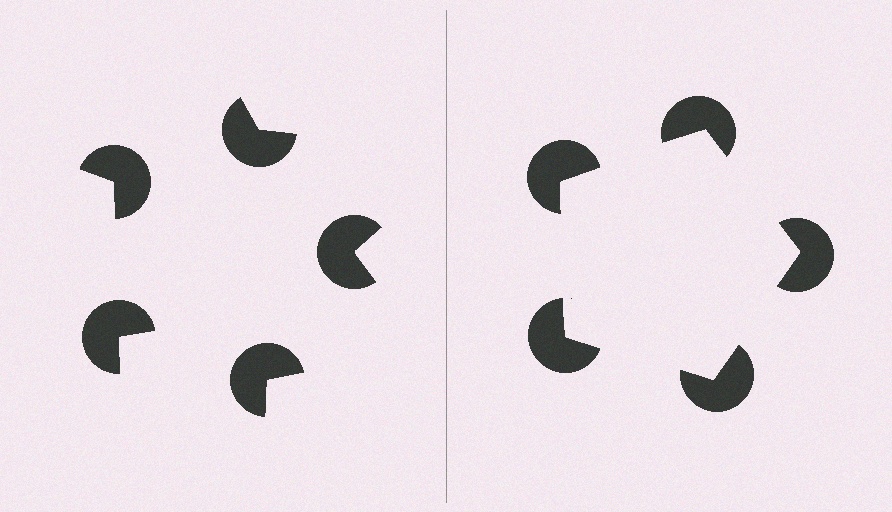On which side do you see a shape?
An illusory pentagon appears on the right side. On the left side the wedge cuts are rotated, so no coherent shape forms.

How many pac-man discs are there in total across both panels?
10 — 5 on each side.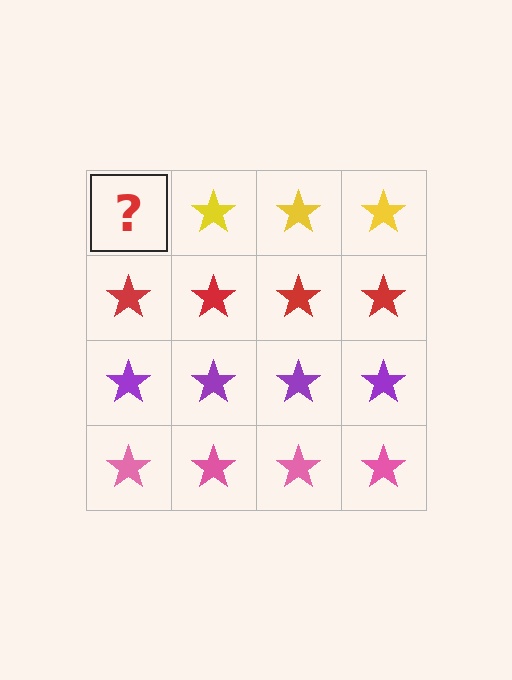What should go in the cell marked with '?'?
The missing cell should contain a yellow star.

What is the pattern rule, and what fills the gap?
The rule is that each row has a consistent color. The gap should be filled with a yellow star.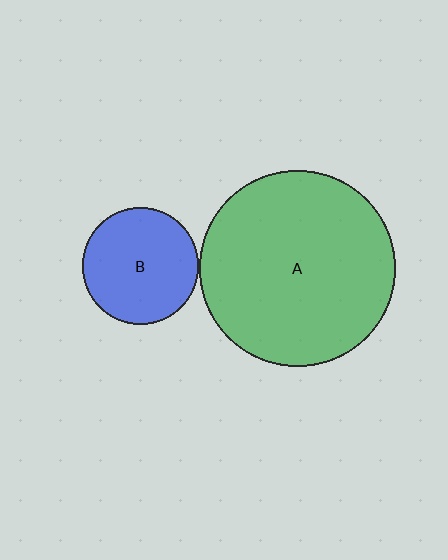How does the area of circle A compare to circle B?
Approximately 2.8 times.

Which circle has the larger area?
Circle A (green).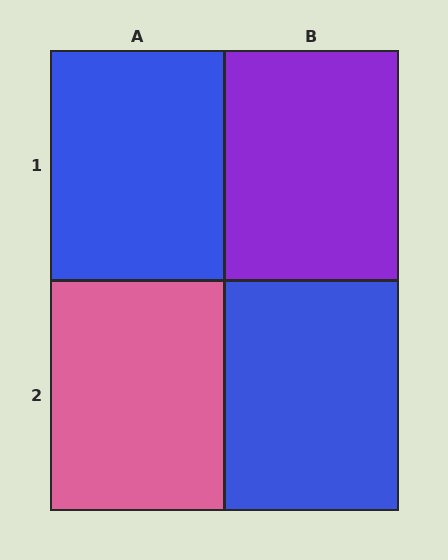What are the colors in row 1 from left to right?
Blue, purple.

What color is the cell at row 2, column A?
Pink.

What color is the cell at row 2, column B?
Blue.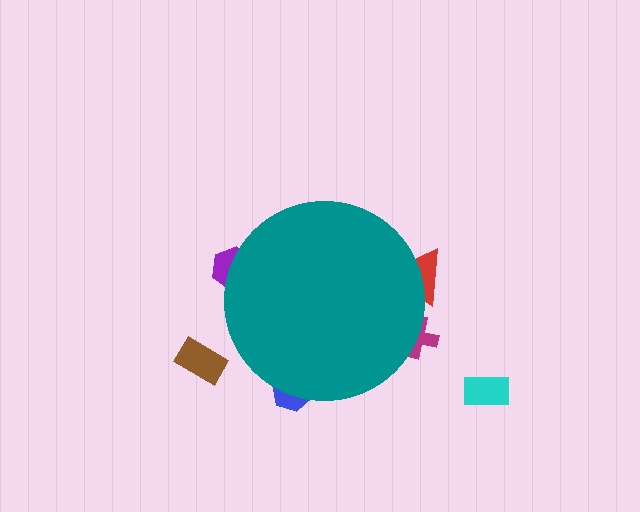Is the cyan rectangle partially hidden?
No, the cyan rectangle is fully visible.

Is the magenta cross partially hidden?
Yes, the magenta cross is partially hidden behind the teal circle.